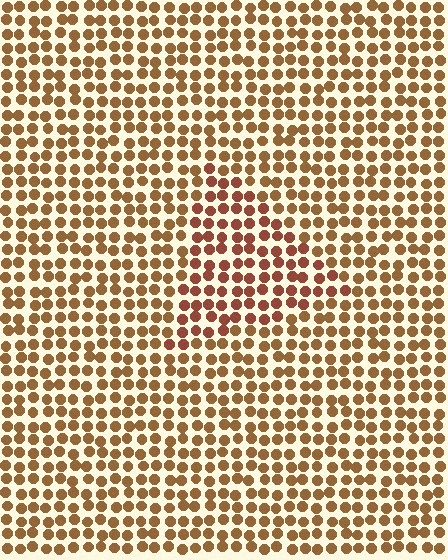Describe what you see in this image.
The image is filled with small brown elements in a uniform arrangement. A triangle-shaped region is visible where the elements are tinted to a slightly different hue, forming a subtle color boundary.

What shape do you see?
I see a triangle.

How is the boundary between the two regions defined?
The boundary is defined purely by a slight shift in hue (about 22 degrees). Spacing, size, and orientation are identical on both sides.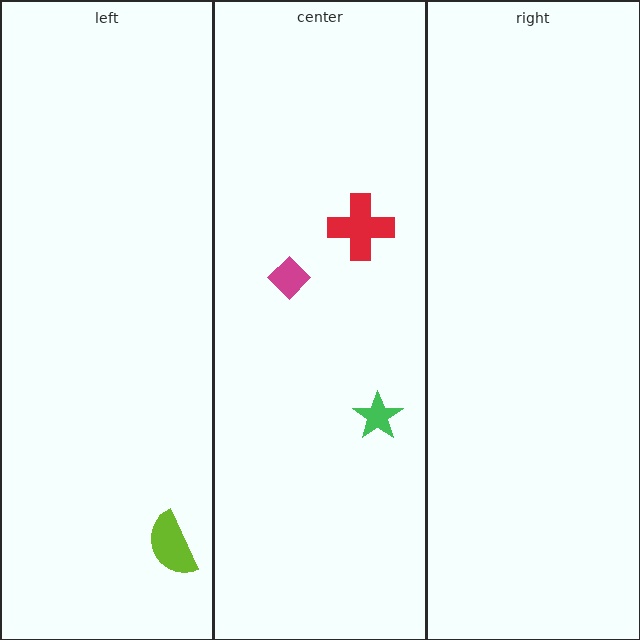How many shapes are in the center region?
3.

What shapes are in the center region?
The red cross, the green star, the magenta diamond.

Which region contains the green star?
The center region.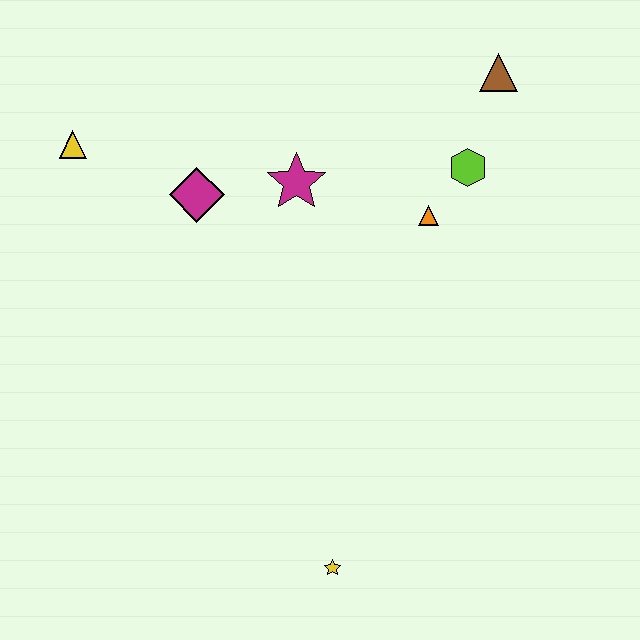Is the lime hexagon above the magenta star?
Yes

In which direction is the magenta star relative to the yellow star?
The magenta star is above the yellow star.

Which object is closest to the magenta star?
The magenta diamond is closest to the magenta star.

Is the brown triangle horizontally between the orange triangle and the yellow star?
No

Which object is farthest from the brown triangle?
The yellow star is farthest from the brown triangle.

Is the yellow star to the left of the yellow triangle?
No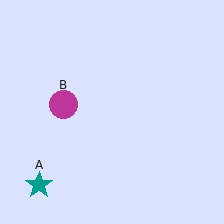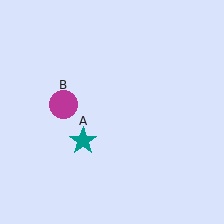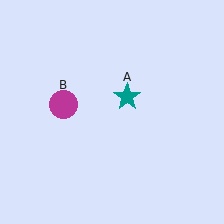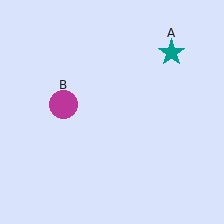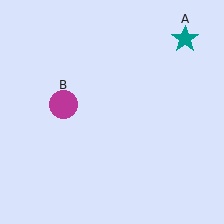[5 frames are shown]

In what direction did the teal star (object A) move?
The teal star (object A) moved up and to the right.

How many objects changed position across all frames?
1 object changed position: teal star (object A).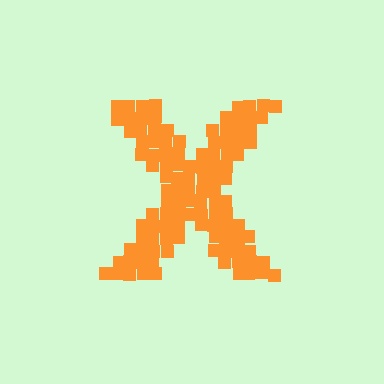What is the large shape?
The large shape is the letter X.